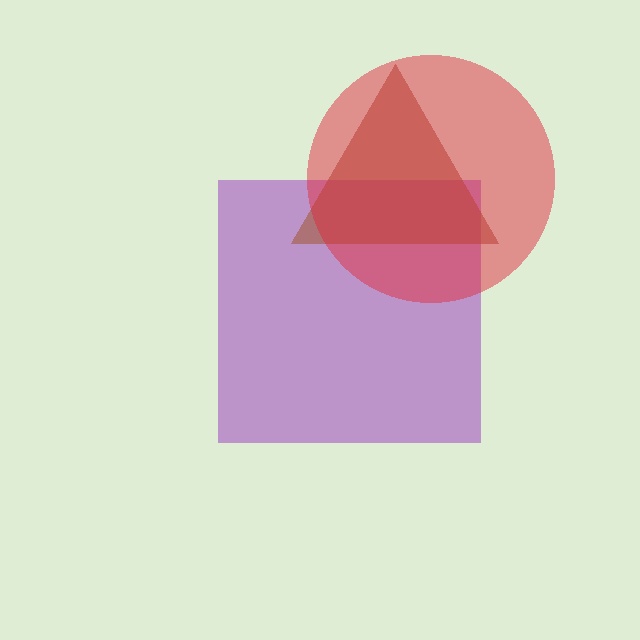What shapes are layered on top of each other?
The layered shapes are: a purple square, a brown triangle, a red circle.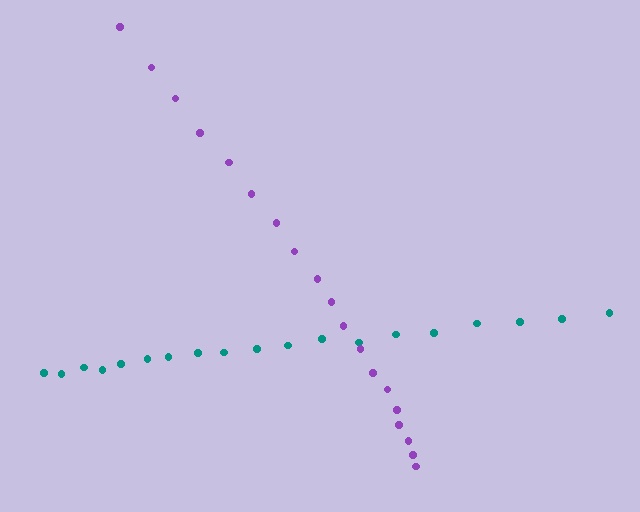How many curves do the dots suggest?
There are 2 distinct paths.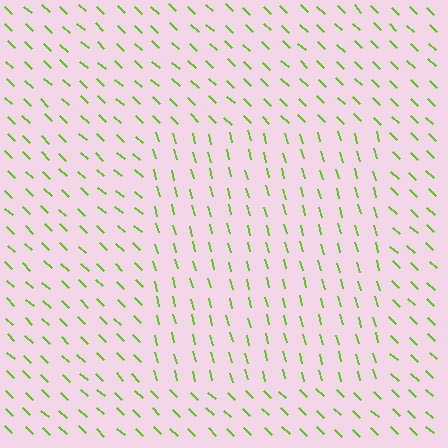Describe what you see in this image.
The image is filled with small lime line segments. A rectangle region in the image has lines oriented differently from the surrounding lines, creating a visible texture boundary.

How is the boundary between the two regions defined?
The boundary is defined purely by a change in line orientation (approximately 32 degrees difference). All lines are the same color and thickness.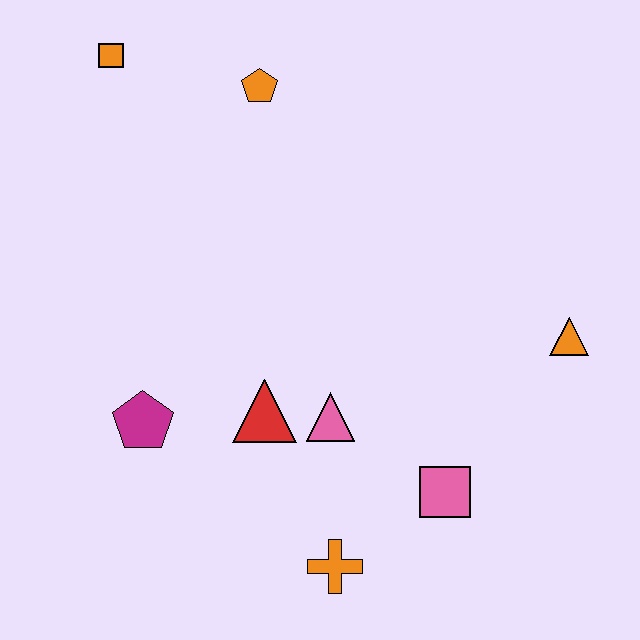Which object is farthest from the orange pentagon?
The orange cross is farthest from the orange pentagon.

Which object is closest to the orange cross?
The pink square is closest to the orange cross.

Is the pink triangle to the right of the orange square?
Yes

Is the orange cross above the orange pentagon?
No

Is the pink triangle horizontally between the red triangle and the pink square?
Yes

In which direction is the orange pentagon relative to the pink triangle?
The orange pentagon is above the pink triangle.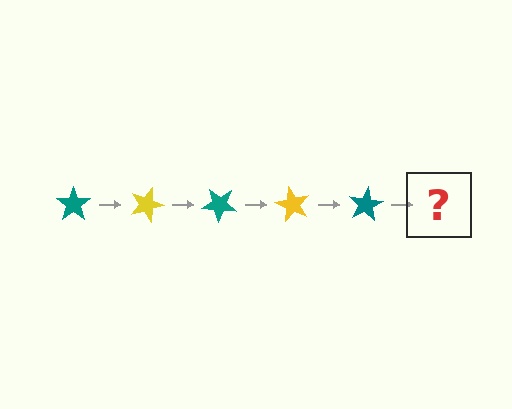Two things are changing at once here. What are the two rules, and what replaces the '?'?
The two rules are that it rotates 20 degrees each step and the color cycles through teal and yellow. The '?' should be a yellow star, rotated 100 degrees from the start.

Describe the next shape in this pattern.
It should be a yellow star, rotated 100 degrees from the start.